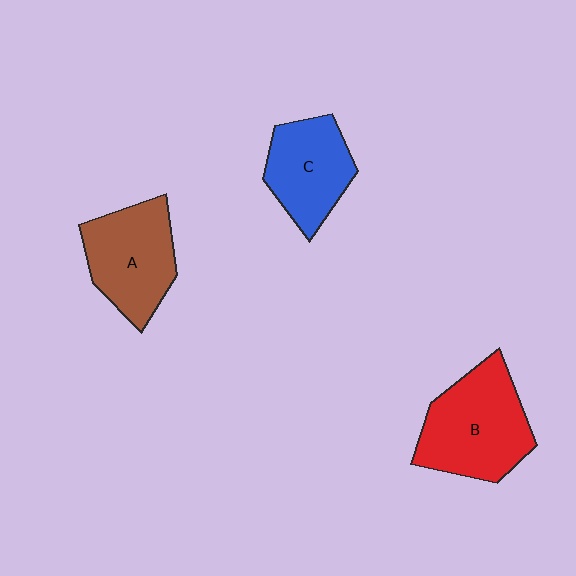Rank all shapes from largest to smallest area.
From largest to smallest: B (red), A (brown), C (blue).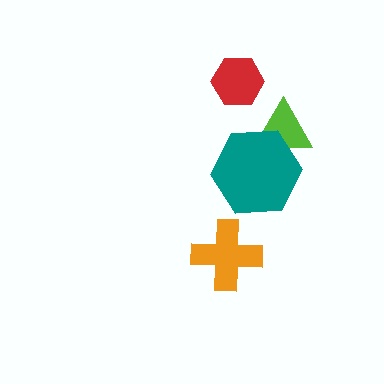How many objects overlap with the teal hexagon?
1 object overlaps with the teal hexagon.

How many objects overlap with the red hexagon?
0 objects overlap with the red hexagon.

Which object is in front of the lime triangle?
The teal hexagon is in front of the lime triangle.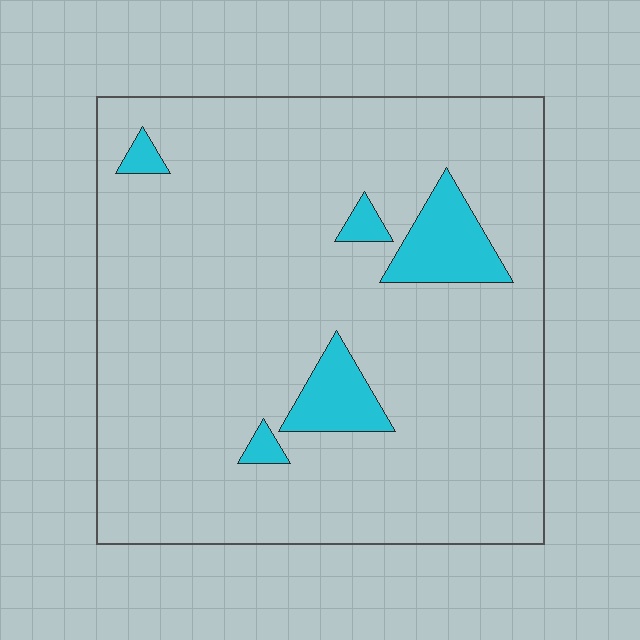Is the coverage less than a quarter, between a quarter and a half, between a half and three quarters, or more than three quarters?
Less than a quarter.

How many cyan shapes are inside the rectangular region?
5.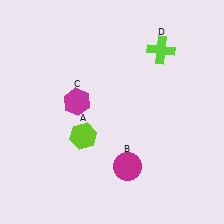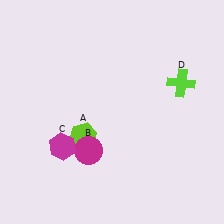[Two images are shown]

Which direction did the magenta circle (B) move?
The magenta circle (B) moved left.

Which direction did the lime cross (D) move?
The lime cross (D) moved down.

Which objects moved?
The objects that moved are: the magenta circle (B), the magenta hexagon (C), the lime cross (D).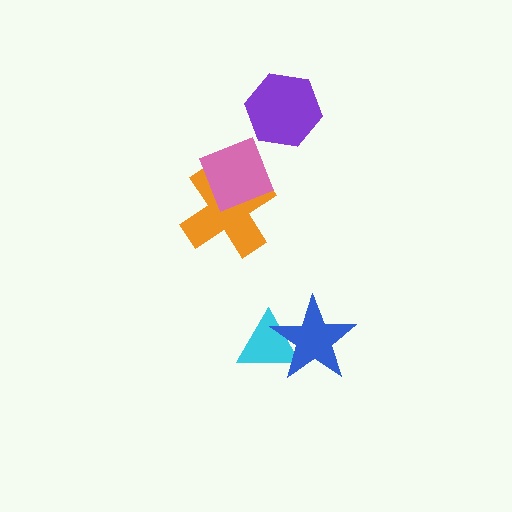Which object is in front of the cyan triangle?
The blue star is in front of the cyan triangle.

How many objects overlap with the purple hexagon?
0 objects overlap with the purple hexagon.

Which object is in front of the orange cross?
The pink diamond is in front of the orange cross.